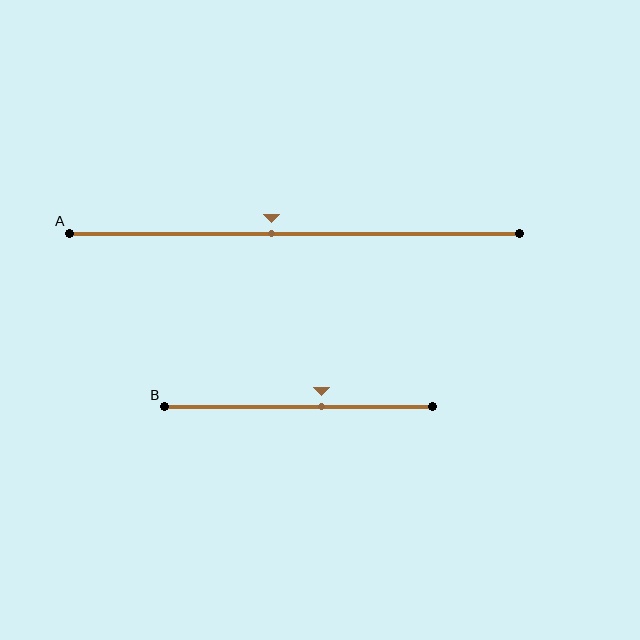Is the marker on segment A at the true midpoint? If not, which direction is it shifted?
No, the marker on segment A is shifted to the left by about 5% of the segment length.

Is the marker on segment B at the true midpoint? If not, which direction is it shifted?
No, the marker on segment B is shifted to the right by about 9% of the segment length.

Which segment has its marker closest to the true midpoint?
Segment A has its marker closest to the true midpoint.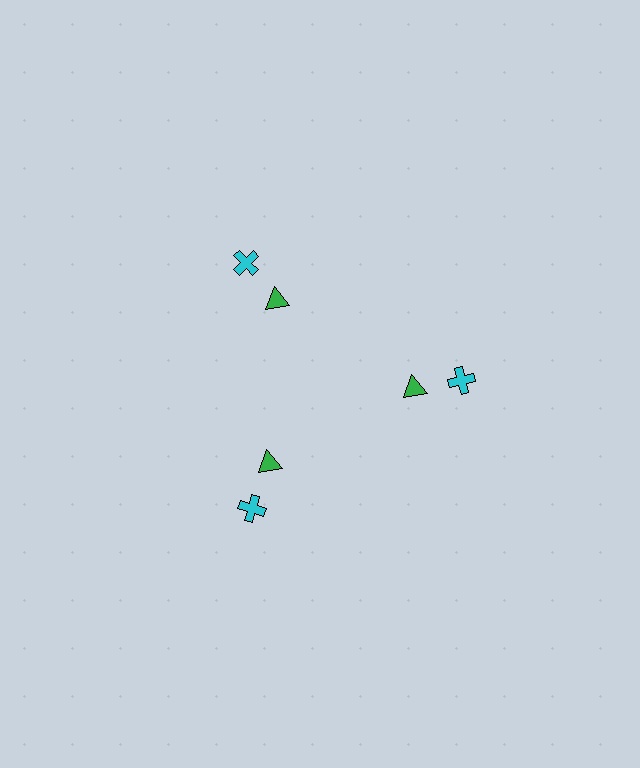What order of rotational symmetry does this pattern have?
This pattern has 3-fold rotational symmetry.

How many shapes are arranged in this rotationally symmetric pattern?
There are 6 shapes, arranged in 3 groups of 2.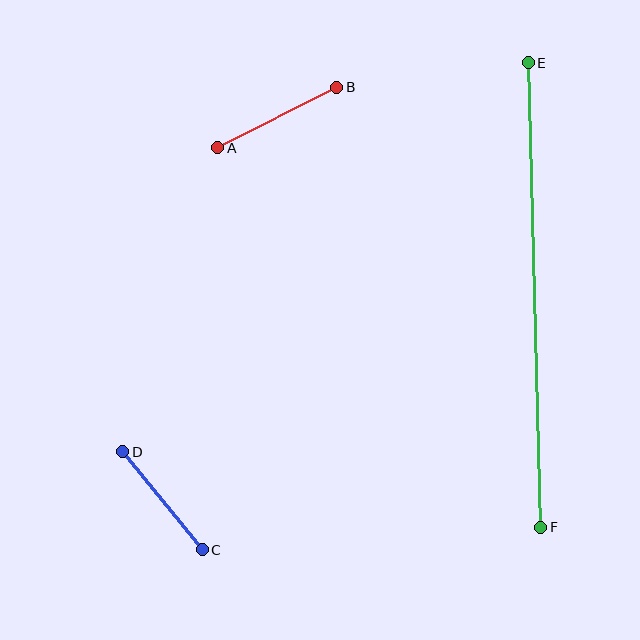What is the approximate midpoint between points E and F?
The midpoint is at approximately (535, 295) pixels.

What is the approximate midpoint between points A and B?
The midpoint is at approximately (277, 118) pixels.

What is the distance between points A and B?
The distance is approximately 133 pixels.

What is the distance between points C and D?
The distance is approximately 126 pixels.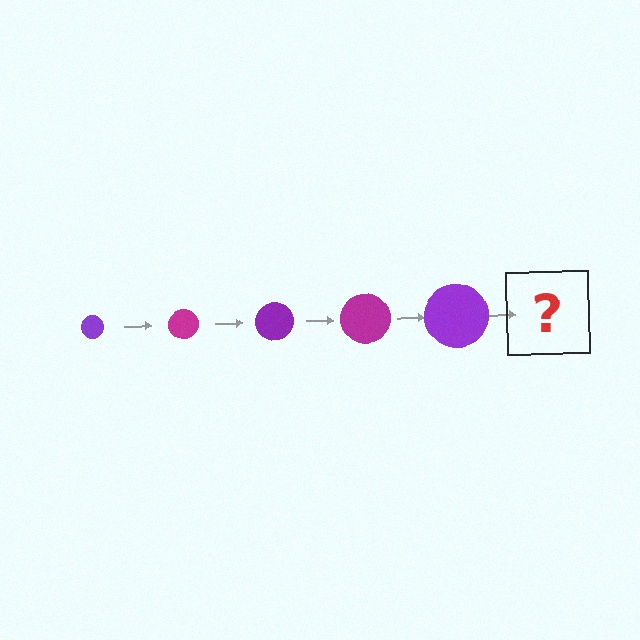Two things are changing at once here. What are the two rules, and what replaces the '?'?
The two rules are that the circle grows larger each step and the color cycles through purple and magenta. The '?' should be a magenta circle, larger than the previous one.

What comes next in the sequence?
The next element should be a magenta circle, larger than the previous one.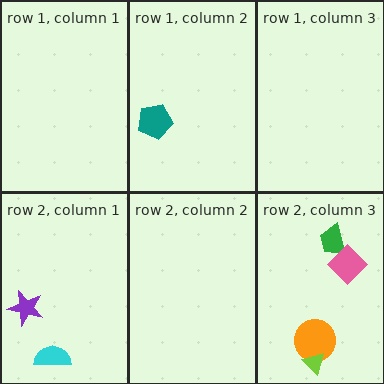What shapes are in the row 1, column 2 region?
The teal pentagon.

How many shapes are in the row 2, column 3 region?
4.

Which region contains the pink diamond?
The row 2, column 3 region.